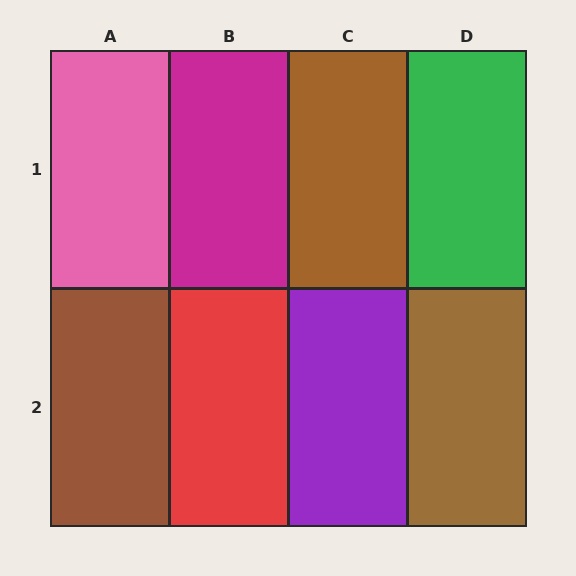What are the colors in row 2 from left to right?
Brown, red, purple, brown.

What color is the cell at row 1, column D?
Green.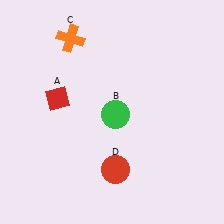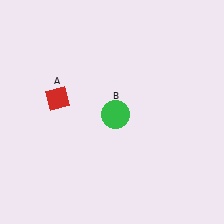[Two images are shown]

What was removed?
The orange cross (C), the red circle (D) were removed in Image 2.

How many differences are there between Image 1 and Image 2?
There are 2 differences between the two images.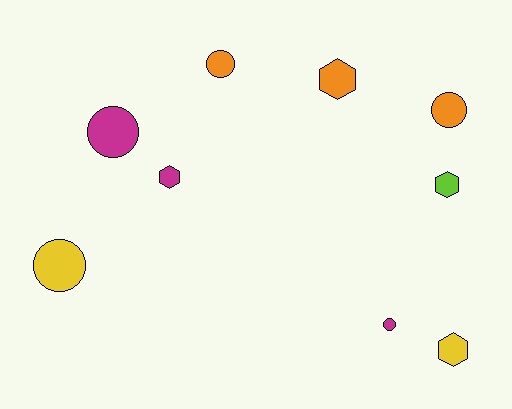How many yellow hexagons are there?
There is 1 yellow hexagon.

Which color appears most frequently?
Magenta, with 3 objects.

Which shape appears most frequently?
Circle, with 5 objects.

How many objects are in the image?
There are 9 objects.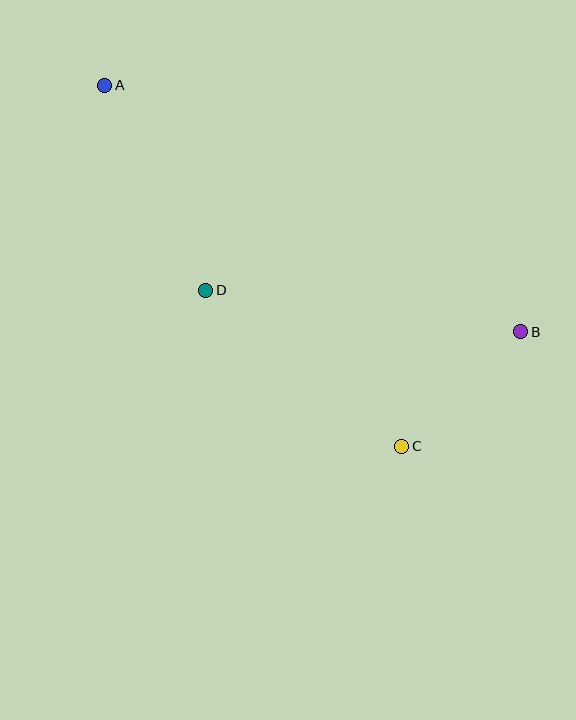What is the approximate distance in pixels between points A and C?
The distance between A and C is approximately 467 pixels.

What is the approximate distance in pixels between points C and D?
The distance between C and D is approximately 250 pixels.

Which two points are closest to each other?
Points B and C are closest to each other.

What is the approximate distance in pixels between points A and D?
The distance between A and D is approximately 229 pixels.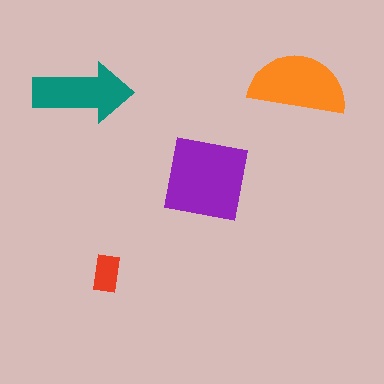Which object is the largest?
The purple square.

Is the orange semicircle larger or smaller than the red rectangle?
Larger.